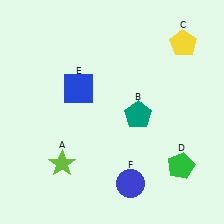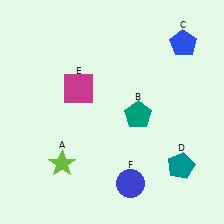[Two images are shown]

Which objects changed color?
C changed from yellow to blue. D changed from green to teal. E changed from blue to magenta.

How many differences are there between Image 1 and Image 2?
There are 3 differences between the two images.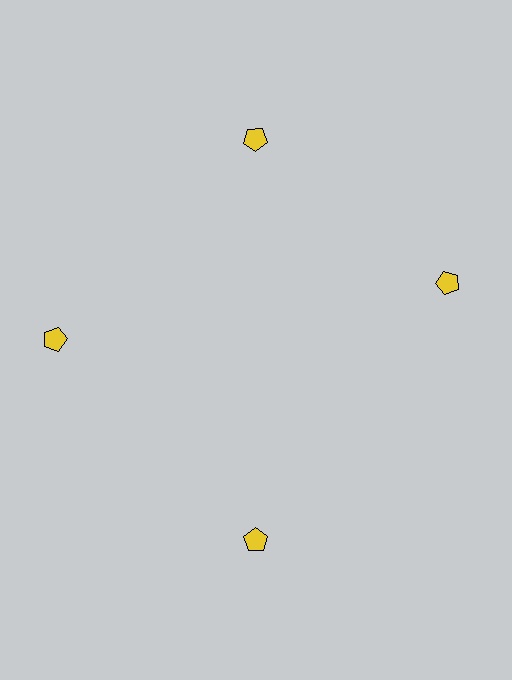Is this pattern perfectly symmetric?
No. The 4 yellow pentagons are arranged in a ring, but one element near the 3 o'clock position is rotated out of alignment along the ring, breaking the 4-fold rotational symmetry.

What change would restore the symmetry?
The symmetry would be restored by rotating it back into even spacing with its neighbors so that all 4 pentagons sit at equal angles and equal distance from the center.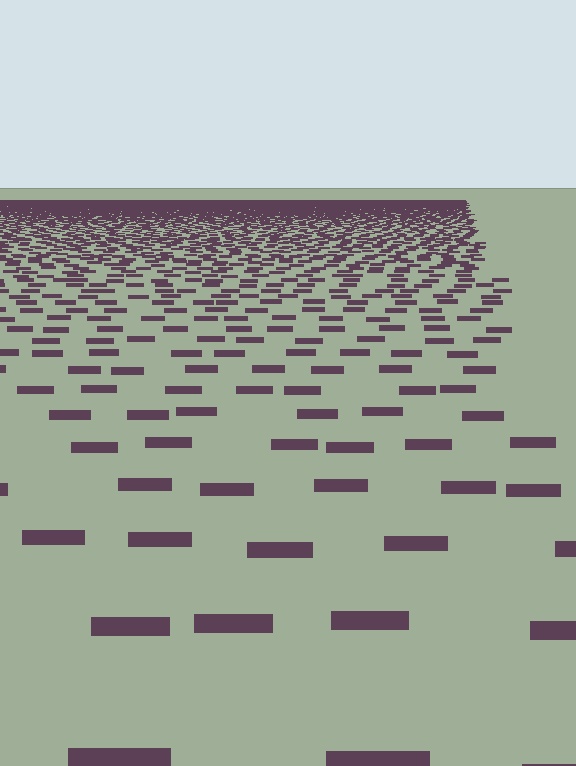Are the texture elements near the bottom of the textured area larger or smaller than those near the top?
Larger. Near the bottom, elements are closer to the viewer and appear at a bigger on-screen size.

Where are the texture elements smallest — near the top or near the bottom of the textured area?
Near the top.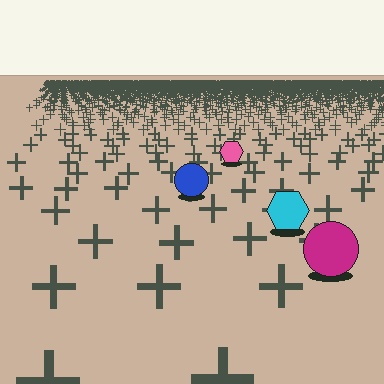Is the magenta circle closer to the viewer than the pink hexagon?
Yes. The magenta circle is closer — you can tell from the texture gradient: the ground texture is coarser near it.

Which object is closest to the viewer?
The magenta circle is closest. The texture marks near it are larger and more spread out.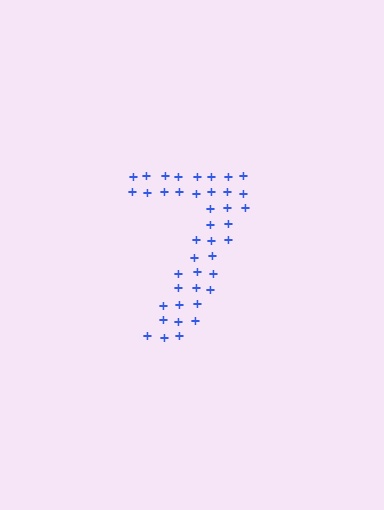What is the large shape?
The large shape is the digit 7.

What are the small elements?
The small elements are plus signs.